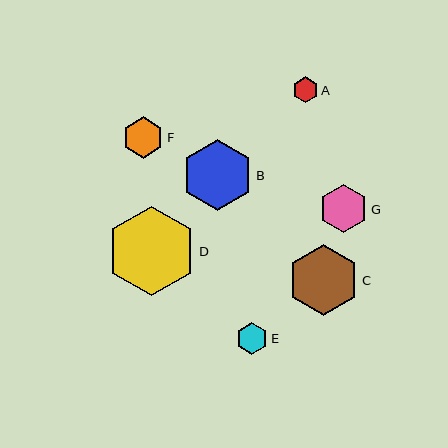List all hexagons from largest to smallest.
From largest to smallest: D, B, C, G, F, E, A.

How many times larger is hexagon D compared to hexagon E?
Hexagon D is approximately 2.8 times the size of hexagon E.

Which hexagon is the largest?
Hexagon D is the largest with a size of approximately 90 pixels.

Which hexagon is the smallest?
Hexagon A is the smallest with a size of approximately 26 pixels.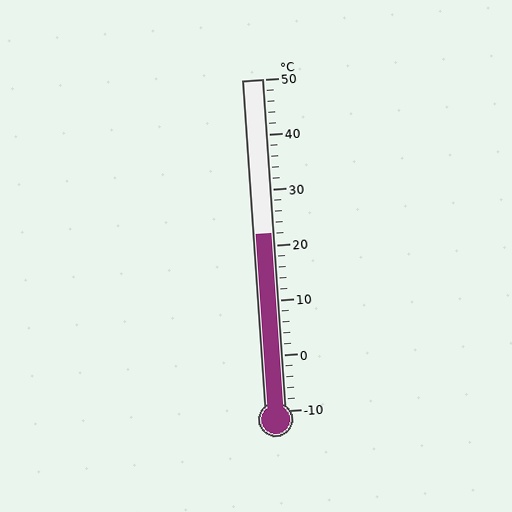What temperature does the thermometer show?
The thermometer shows approximately 22°C.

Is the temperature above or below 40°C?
The temperature is below 40°C.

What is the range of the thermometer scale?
The thermometer scale ranges from -10°C to 50°C.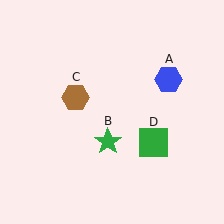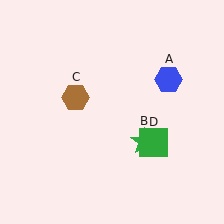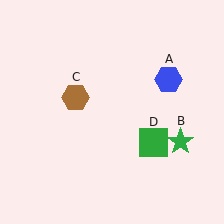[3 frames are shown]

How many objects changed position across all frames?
1 object changed position: green star (object B).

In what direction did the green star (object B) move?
The green star (object B) moved right.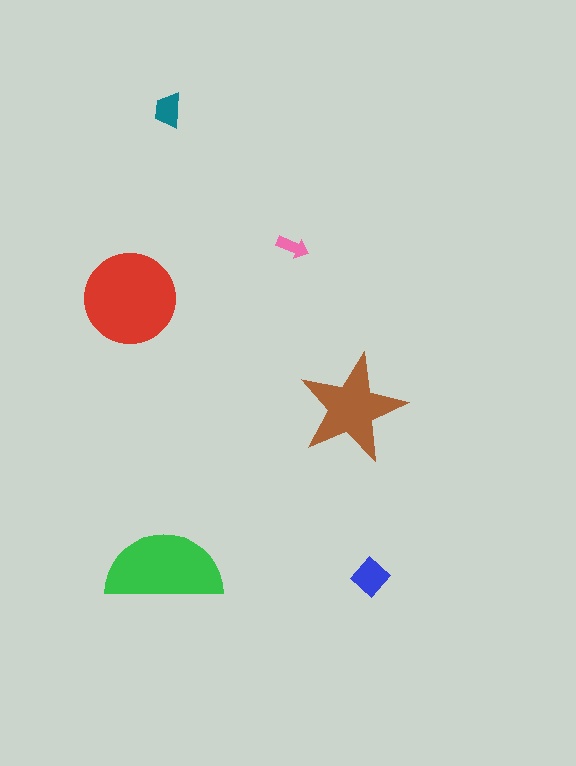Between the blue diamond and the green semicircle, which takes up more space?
The green semicircle.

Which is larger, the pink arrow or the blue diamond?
The blue diamond.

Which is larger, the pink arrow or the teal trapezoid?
The teal trapezoid.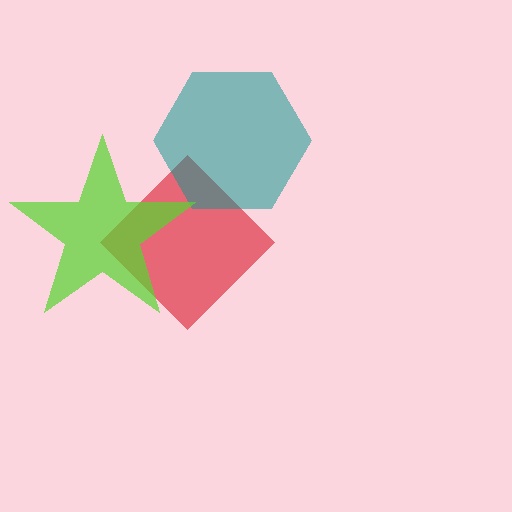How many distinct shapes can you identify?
There are 3 distinct shapes: a red diamond, a teal hexagon, a lime star.